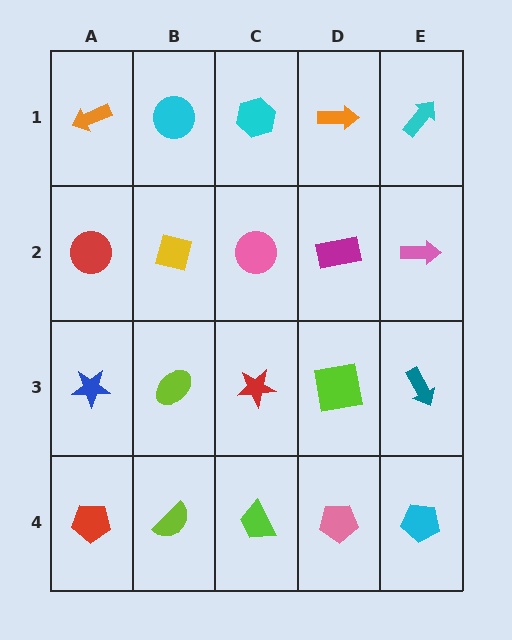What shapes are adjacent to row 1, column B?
A yellow square (row 2, column B), an orange arrow (row 1, column A), a cyan hexagon (row 1, column C).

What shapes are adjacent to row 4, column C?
A red star (row 3, column C), a lime semicircle (row 4, column B), a pink pentagon (row 4, column D).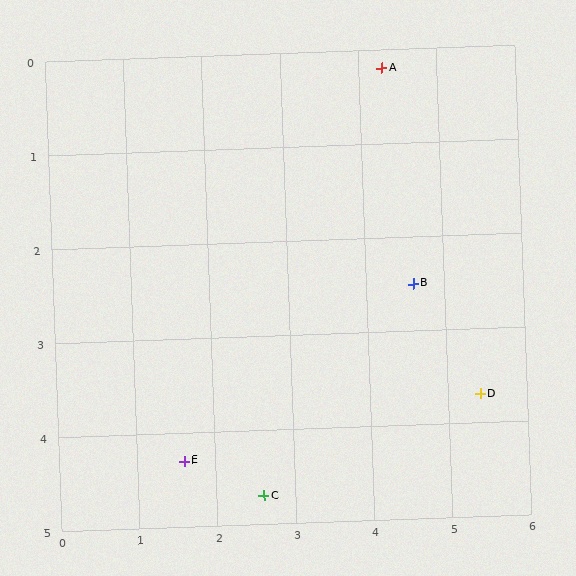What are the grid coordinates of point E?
Point E is at approximately (1.6, 4.3).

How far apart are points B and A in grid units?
Points B and A are about 2.3 grid units apart.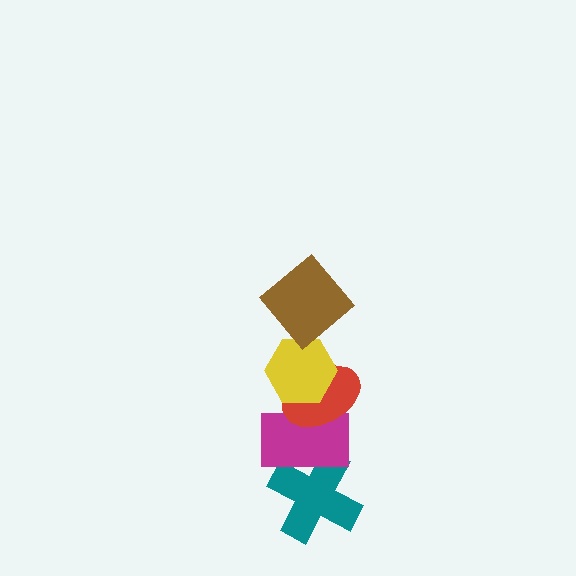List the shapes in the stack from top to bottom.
From top to bottom: the brown diamond, the yellow hexagon, the red ellipse, the magenta rectangle, the teal cross.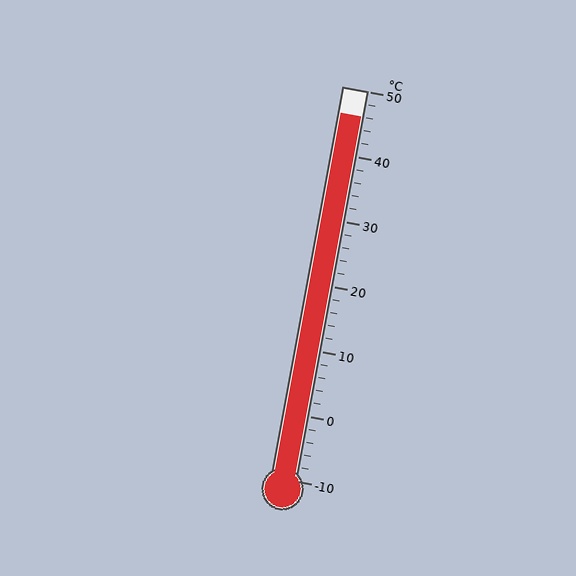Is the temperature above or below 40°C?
The temperature is above 40°C.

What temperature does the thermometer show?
The thermometer shows approximately 46°C.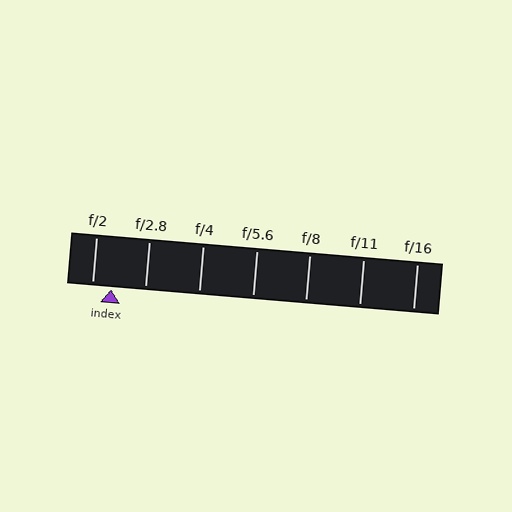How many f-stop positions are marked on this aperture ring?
There are 7 f-stop positions marked.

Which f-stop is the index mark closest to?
The index mark is closest to f/2.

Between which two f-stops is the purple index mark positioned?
The index mark is between f/2 and f/2.8.